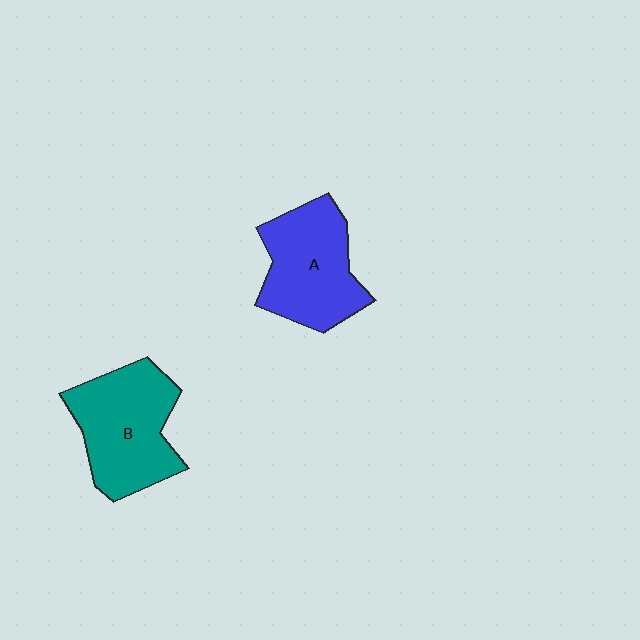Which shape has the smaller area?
Shape A (blue).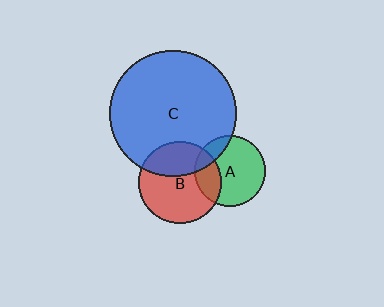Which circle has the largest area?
Circle C (blue).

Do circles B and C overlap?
Yes.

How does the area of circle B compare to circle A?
Approximately 1.3 times.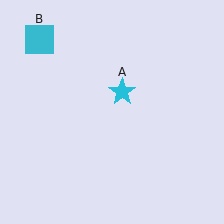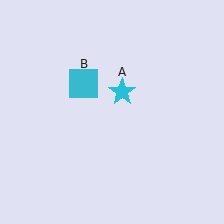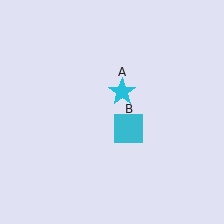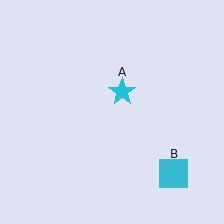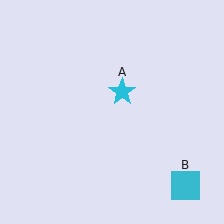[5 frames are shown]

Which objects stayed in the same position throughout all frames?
Cyan star (object A) remained stationary.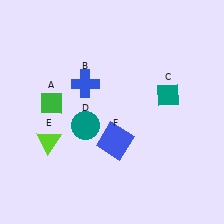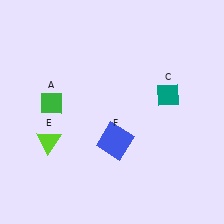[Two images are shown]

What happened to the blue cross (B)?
The blue cross (B) was removed in Image 2. It was in the top-left area of Image 1.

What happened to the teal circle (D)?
The teal circle (D) was removed in Image 2. It was in the bottom-left area of Image 1.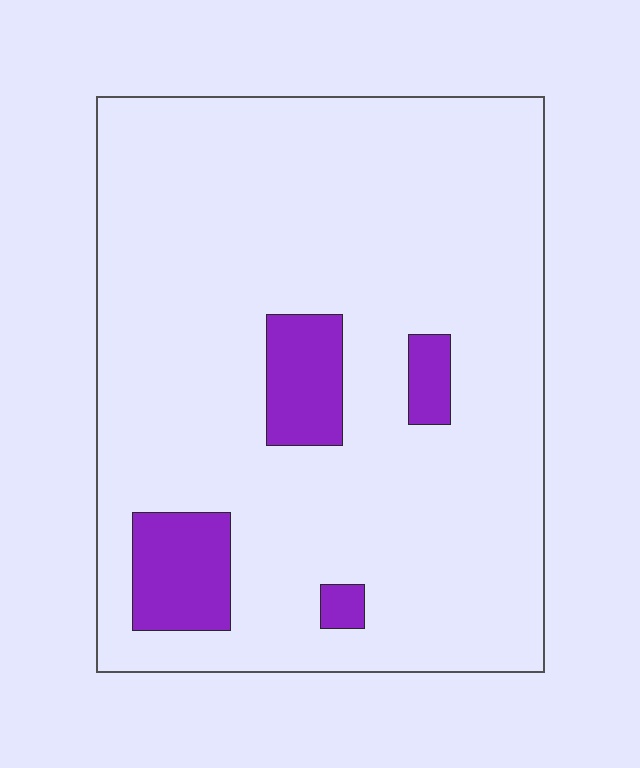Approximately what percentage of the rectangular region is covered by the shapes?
Approximately 10%.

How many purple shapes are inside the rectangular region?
4.